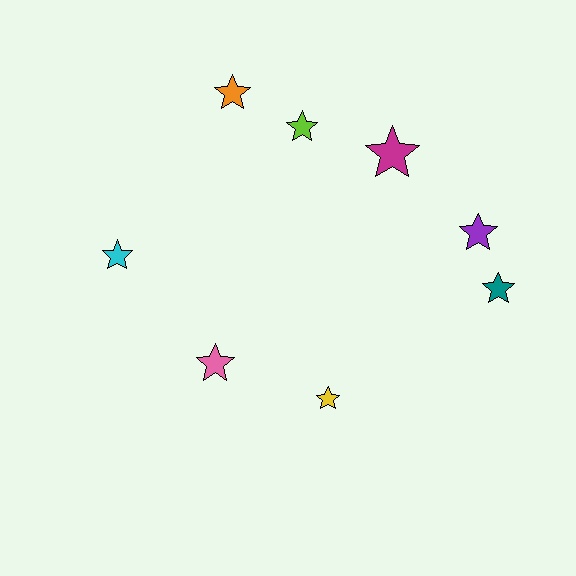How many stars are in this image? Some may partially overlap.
There are 8 stars.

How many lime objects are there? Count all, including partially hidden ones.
There is 1 lime object.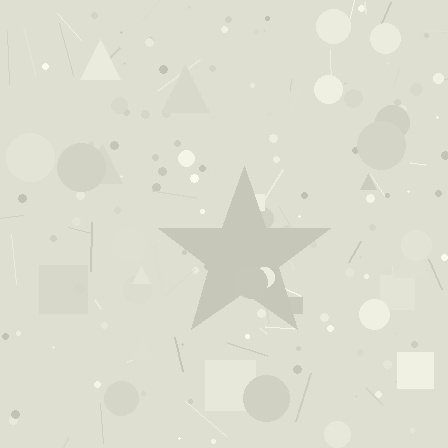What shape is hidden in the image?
A star is hidden in the image.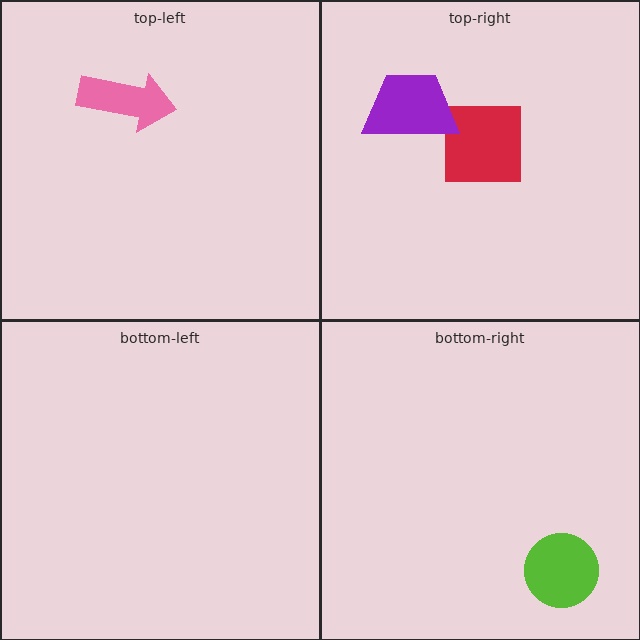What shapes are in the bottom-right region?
The lime circle.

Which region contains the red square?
The top-right region.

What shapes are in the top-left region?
The pink arrow.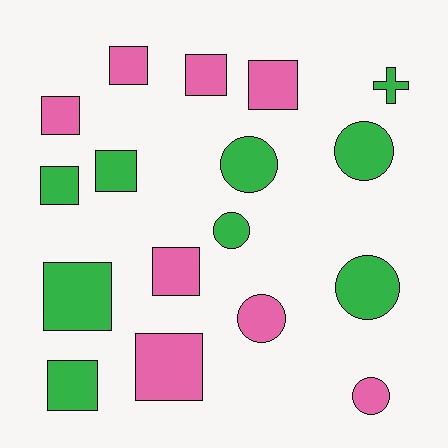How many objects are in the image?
There are 17 objects.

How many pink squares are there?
There are 6 pink squares.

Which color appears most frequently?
Green, with 9 objects.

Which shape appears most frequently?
Square, with 10 objects.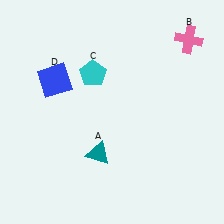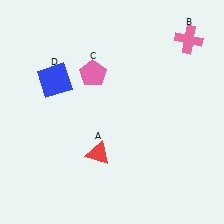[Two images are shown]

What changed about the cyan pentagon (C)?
In Image 1, C is cyan. In Image 2, it changed to pink.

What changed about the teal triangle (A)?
In Image 1, A is teal. In Image 2, it changed to red.